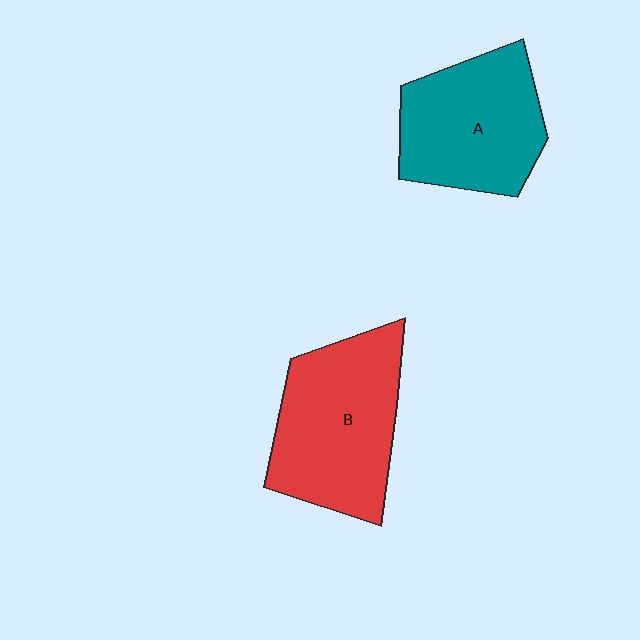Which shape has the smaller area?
Shape A (teal).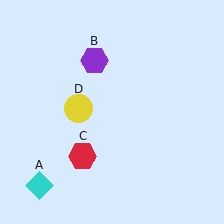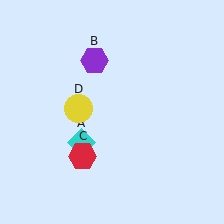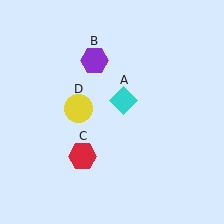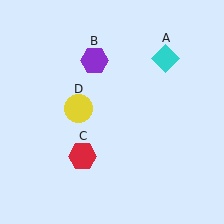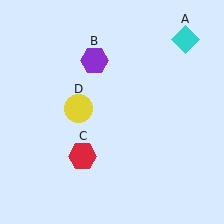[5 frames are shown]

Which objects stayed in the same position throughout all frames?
Purple hexagon (object B) and red hexagon (object C) and yellow circle (object D) remained stationary.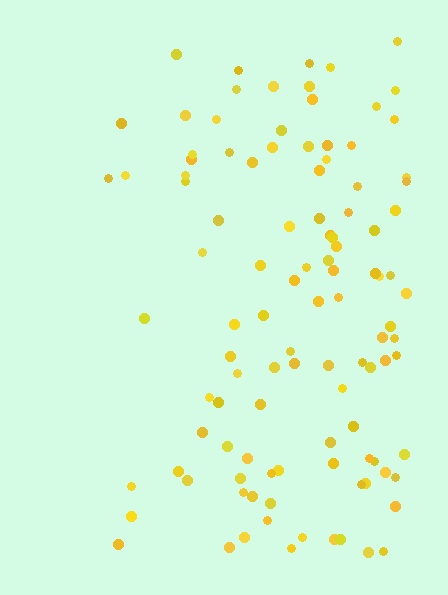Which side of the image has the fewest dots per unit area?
The left.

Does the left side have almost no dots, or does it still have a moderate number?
Still a moderate number, just noticeably fewer than the right.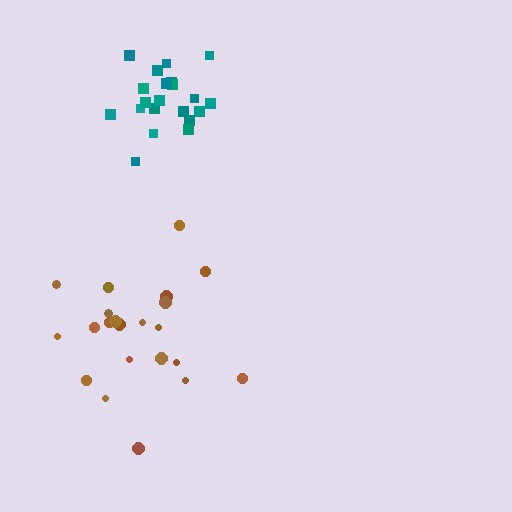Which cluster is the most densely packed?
Teal.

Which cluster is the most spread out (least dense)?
Brown.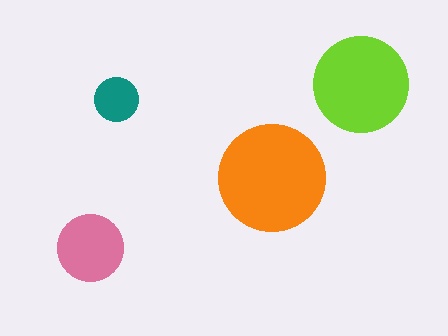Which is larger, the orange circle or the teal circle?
The orange one.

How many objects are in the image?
There are 4 objects in the image.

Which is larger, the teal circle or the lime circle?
The lime one.